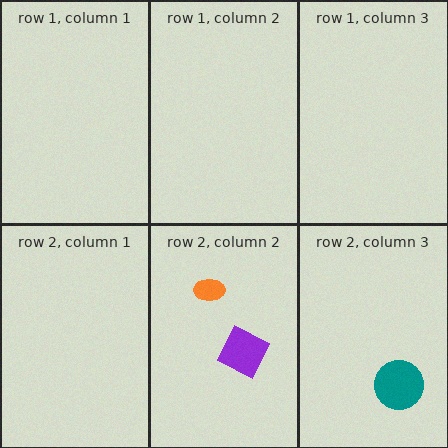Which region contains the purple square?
The row 2, column 2 region.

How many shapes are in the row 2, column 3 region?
1.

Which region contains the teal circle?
The row 2, column 3 region.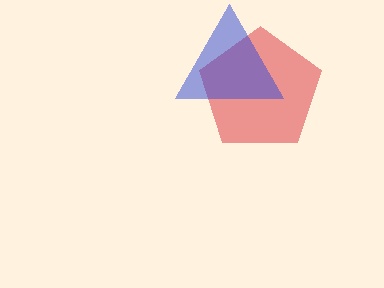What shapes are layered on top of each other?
The layered shapes are: a red pentagon, a blue triangle.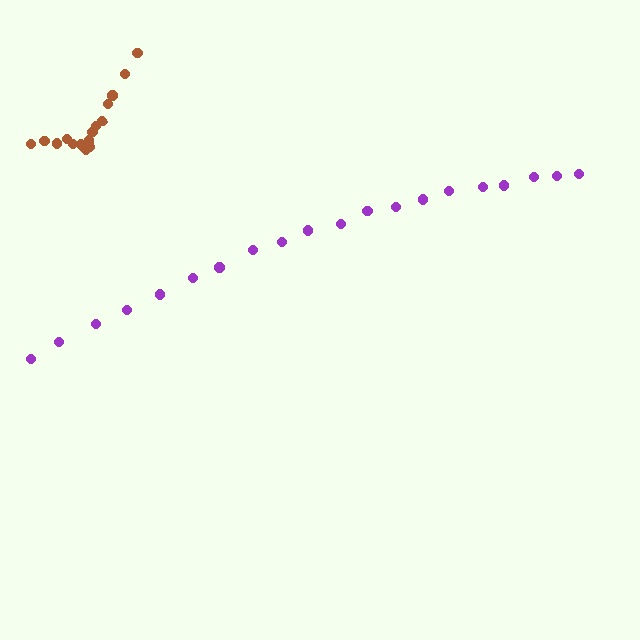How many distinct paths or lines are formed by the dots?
There are 2 distinct paths.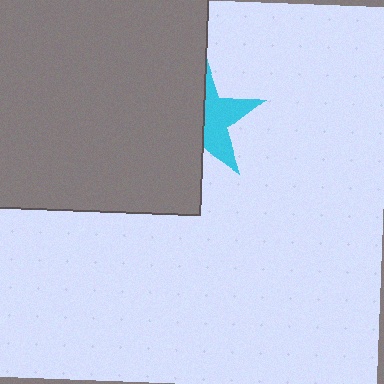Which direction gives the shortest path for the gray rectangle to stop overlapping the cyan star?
Moving left gives the shortest separation.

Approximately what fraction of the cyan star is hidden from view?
Roughly 54% of the cyan star is hidden behind the gray rectangle.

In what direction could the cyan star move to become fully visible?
The cyan star could move right. That would shift it out from behind the gray rectangle entirely.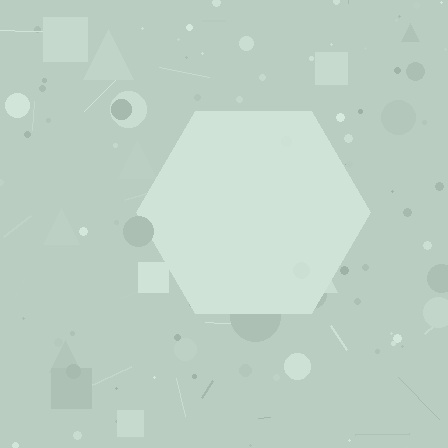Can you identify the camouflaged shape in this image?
The camouflaged shape is a hexagon.